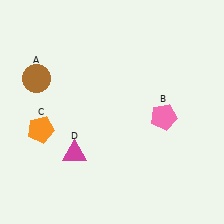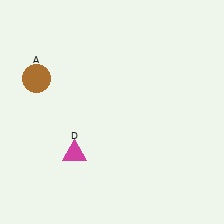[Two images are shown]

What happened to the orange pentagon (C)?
The orange pentagon (C) was removed in Image 2. It was in the bottom-left area of Image 1.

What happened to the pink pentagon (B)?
The pink pentagon (B) was removed in Image 2. It was in the bottom-right area of Image 1.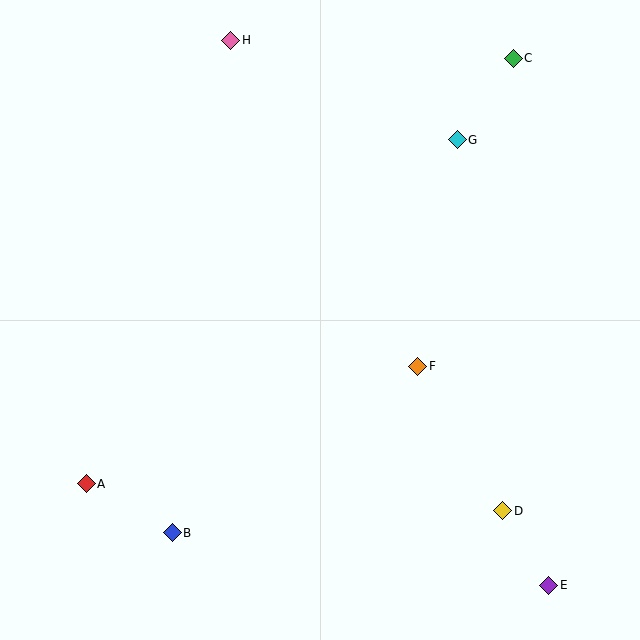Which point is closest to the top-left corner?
Point H is closest to the top-left corner.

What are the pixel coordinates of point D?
Point D is at (503, 511).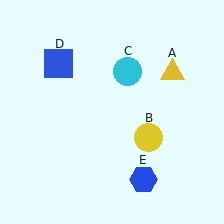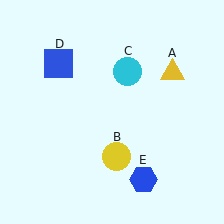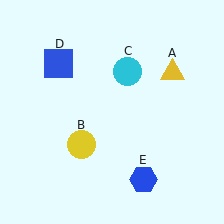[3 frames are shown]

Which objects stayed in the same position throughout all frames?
Yellow triangle (object A) and cyan circle (object C) and blue square (object D) and blue hexagon (object E) remained stationary.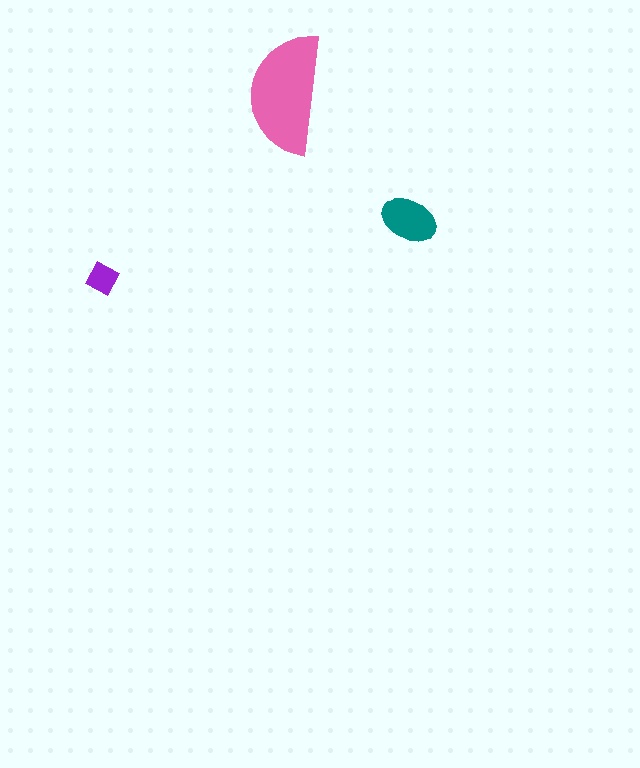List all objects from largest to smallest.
The pink semicircle, the teal ellipse, the purple diamond.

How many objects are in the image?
There are 3 objects in the image.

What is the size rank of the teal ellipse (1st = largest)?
2nd.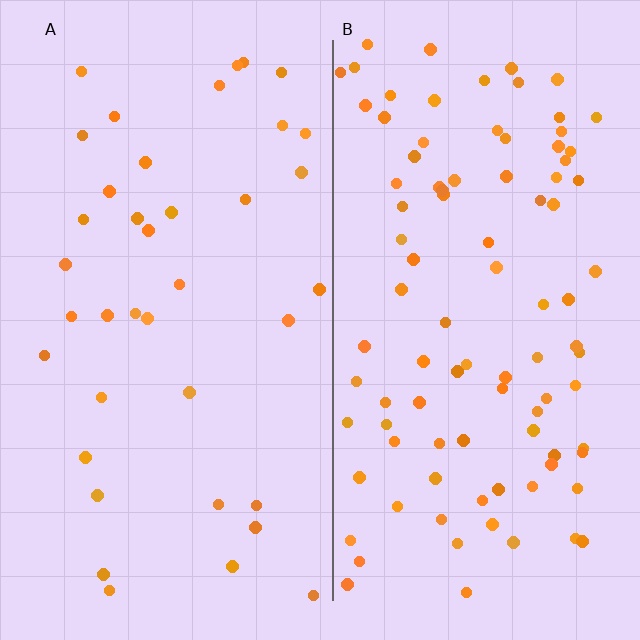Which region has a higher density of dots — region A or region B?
B (the right).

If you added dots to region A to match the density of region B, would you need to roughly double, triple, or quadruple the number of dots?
Approximately double.